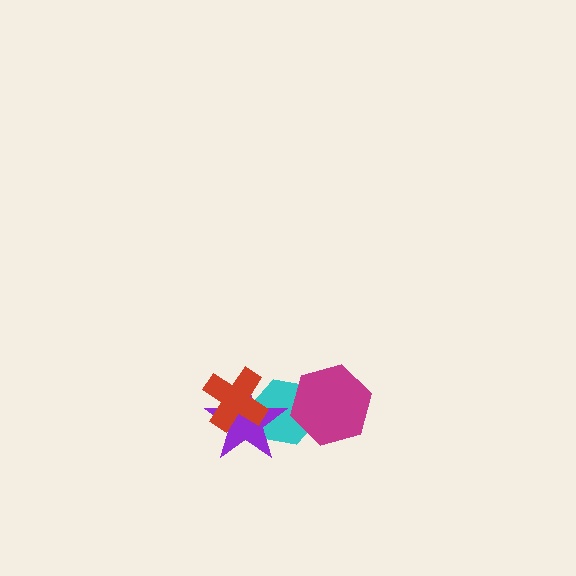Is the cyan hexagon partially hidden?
Yes, it is partially covered by another shape.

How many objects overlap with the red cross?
2 objects overlap with the red cross.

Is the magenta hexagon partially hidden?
No, no other shape covers it.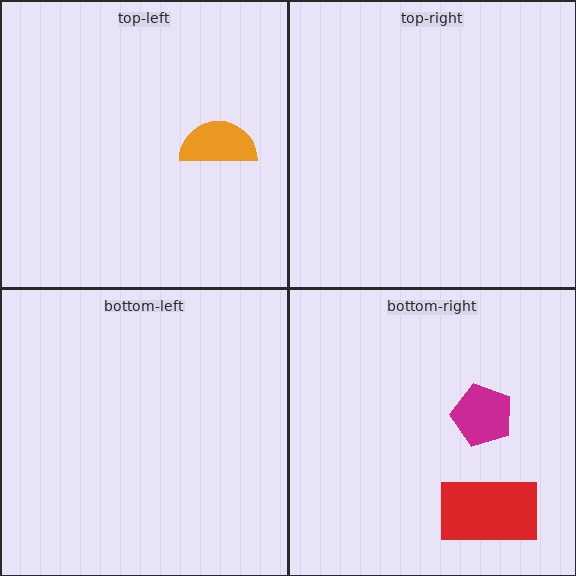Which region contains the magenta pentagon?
The bottom-right region.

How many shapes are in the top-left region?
1.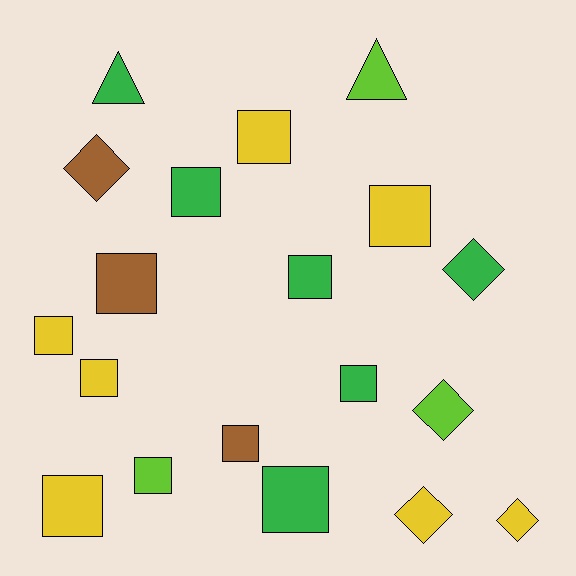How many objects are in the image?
There are 19 objects.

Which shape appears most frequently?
Square, with 12 objects.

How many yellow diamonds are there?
There are 2 yellow diamonds.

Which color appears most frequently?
Yellow, with 7 objects.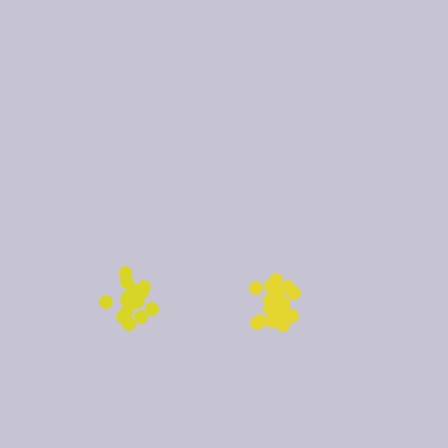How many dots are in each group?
Group 1: 16 dots, Group 2: 21 dots (37 total).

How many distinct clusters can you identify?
There are 2 distinct clusters.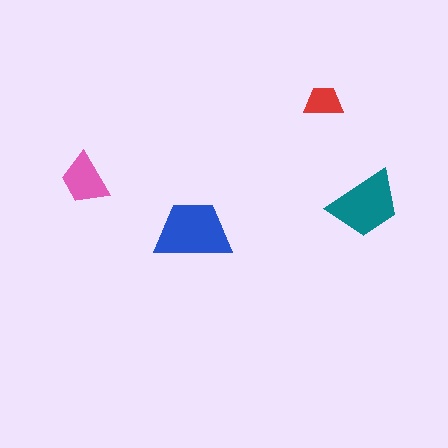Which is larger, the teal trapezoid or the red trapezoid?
The teal one.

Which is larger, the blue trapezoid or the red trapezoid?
The blue one.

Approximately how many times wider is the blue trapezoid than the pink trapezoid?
About 1.5 times wider.